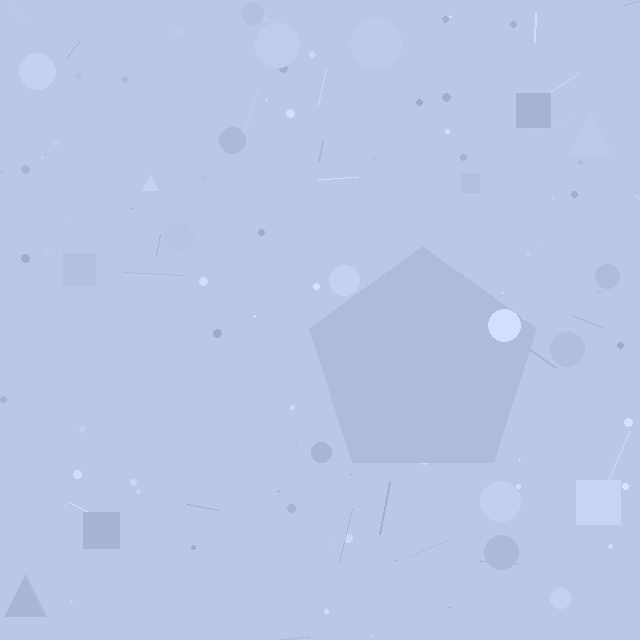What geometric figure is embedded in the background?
A pentagon is embedded in the background.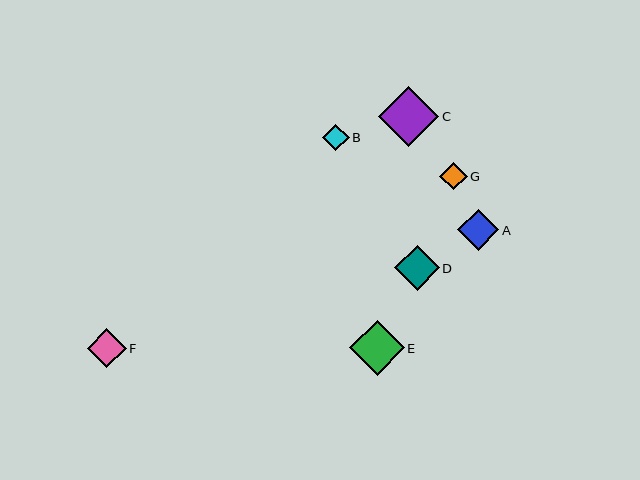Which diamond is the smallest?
Diamond B is the smallest with a size of approximately 26 pixels.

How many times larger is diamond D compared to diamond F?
Diamond D is approximately 1.2 times the size of diamond F.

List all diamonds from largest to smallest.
From largest to smallest: C, E, D, A, F, G, B.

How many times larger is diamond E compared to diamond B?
Diamond E is approximately 2.1 times the size of diamond B.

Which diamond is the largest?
Diamond C is the largest with a size of approximately 60 pixels.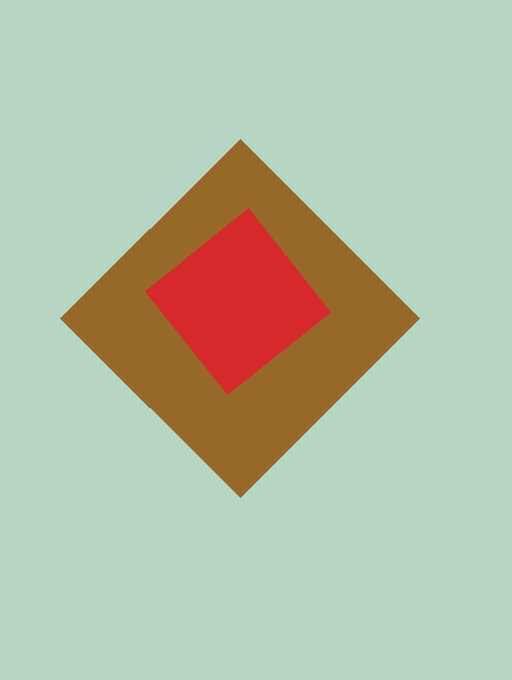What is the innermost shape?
The red diamond.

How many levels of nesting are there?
2.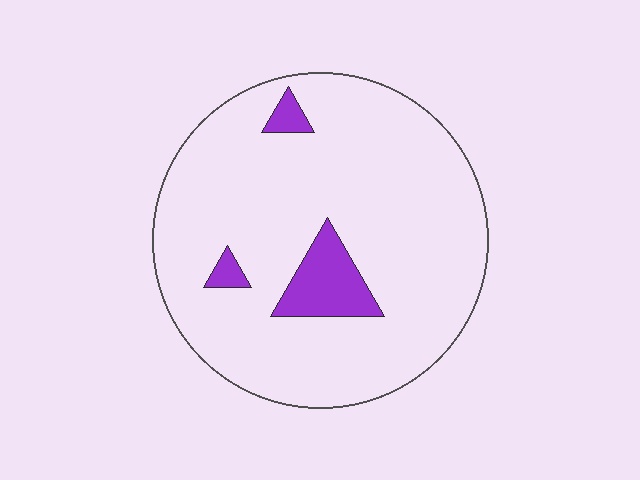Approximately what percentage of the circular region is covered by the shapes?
Approximately 10%.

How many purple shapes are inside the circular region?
3.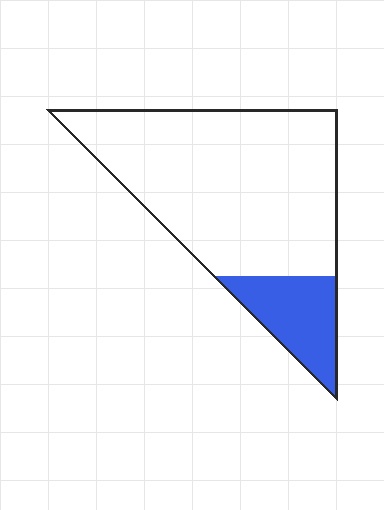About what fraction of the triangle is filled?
About one fifth (1/5).